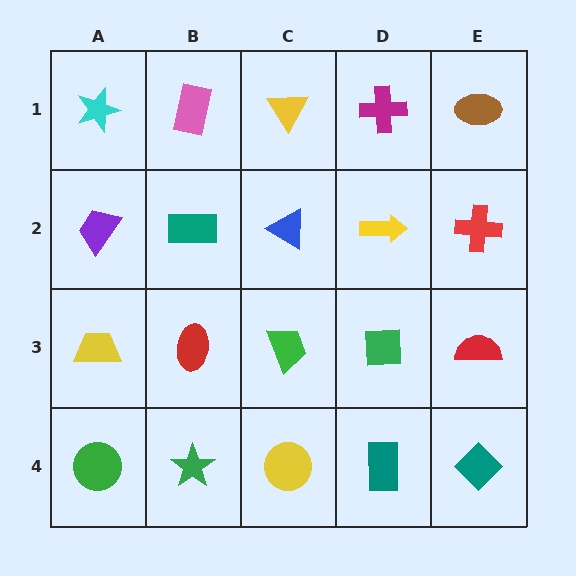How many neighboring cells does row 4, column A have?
2.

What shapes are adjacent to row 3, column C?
A blue triangle (row 2, column C), a yellow circle (row 4, column C), a red ellipse (row 3, column B), a green square (row 3, column D).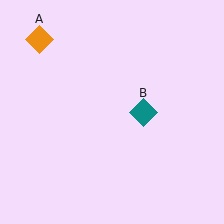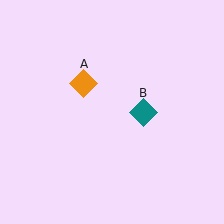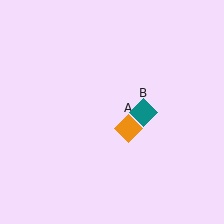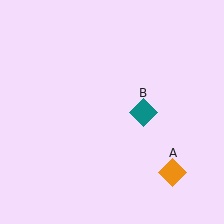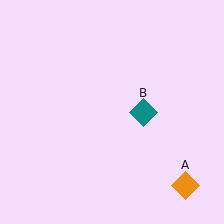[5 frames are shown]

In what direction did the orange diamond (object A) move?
The orange diamond (object A) moved down and to the right.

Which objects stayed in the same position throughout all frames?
Teal diamond (object B) remained stationary.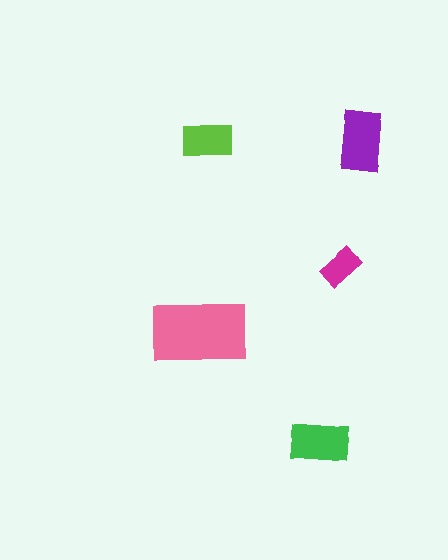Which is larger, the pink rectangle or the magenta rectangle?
The pink one.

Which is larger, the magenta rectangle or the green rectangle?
The green one.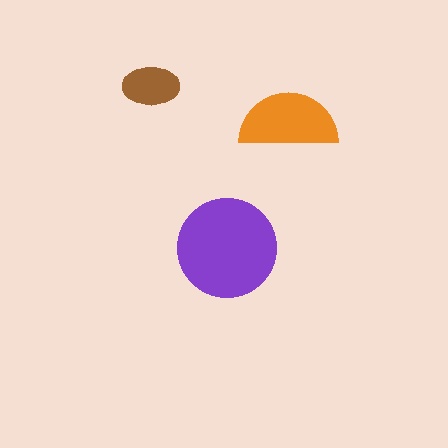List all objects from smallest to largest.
The brown ellipse, the orange semicircle, the purple circle.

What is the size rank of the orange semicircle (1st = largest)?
2nd.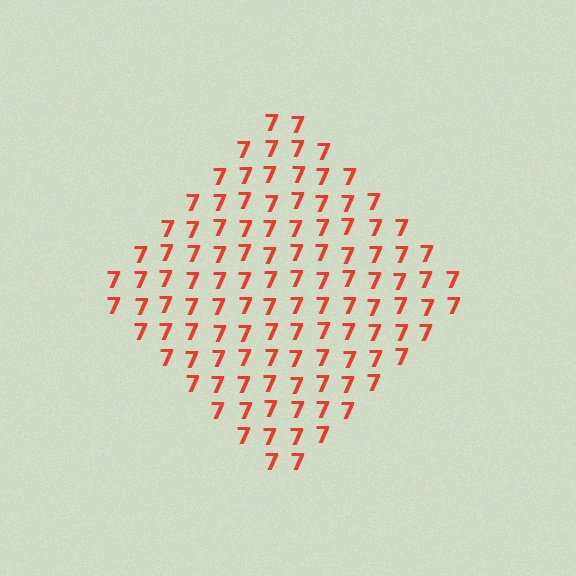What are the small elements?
The small elements are digit 7's.